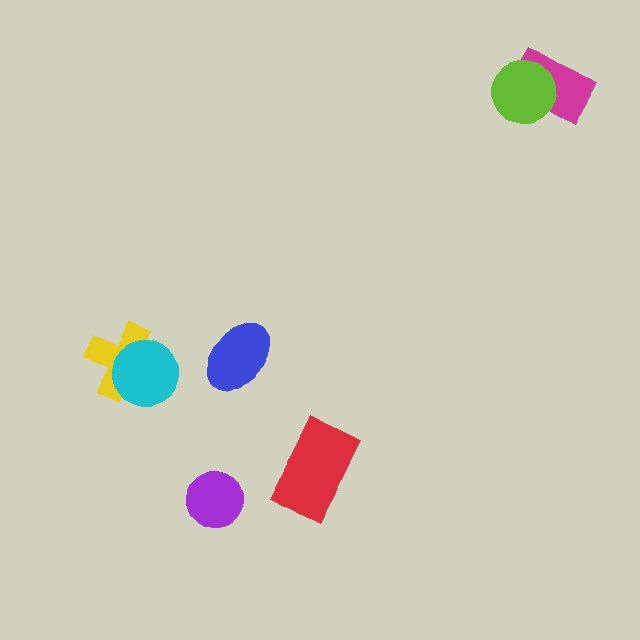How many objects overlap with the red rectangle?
0 objects overlap with the red rectangle.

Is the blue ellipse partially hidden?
No, no other shape covers it.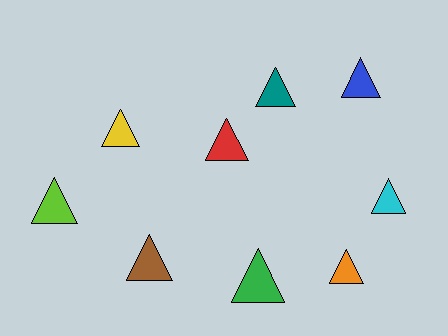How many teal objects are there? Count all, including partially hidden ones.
There is 1 teal object.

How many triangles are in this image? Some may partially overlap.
There are 9 triangles.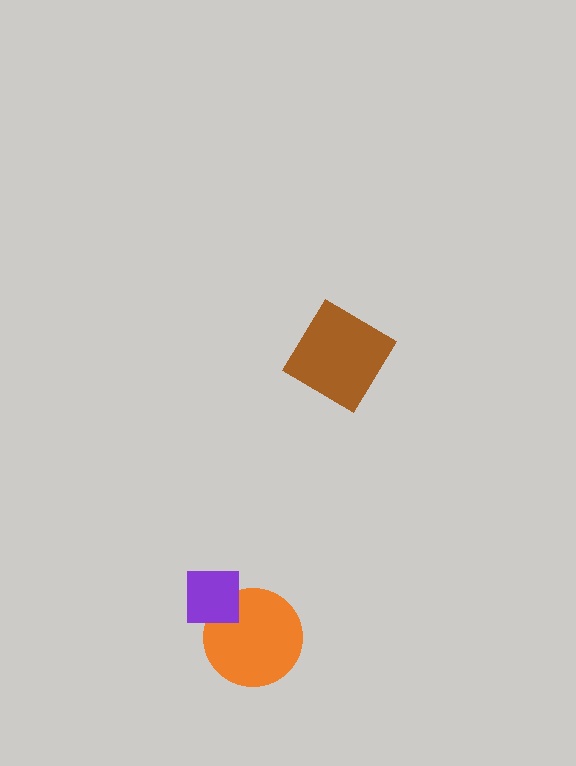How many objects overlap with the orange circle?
1 object overlaps with the orange circle.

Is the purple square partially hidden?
No, no other shape covers it.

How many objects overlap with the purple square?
1 object overlaps with the purple square.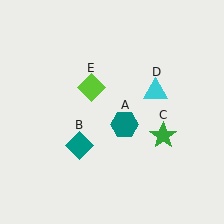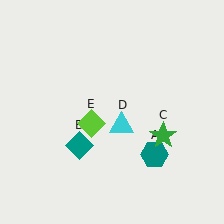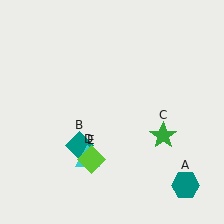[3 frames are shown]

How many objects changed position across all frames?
3 objects changed position: teal hexagon (object A), cyan triangle (object D), lime diamond (object E).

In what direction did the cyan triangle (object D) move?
The cyan triangle (object D) moved down and to the left.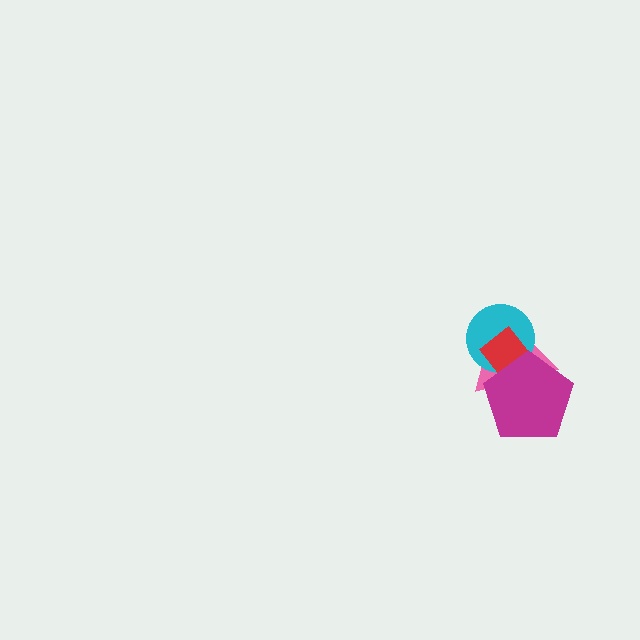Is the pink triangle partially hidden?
Yes, it is partially covered by another shape.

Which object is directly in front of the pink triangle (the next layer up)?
The cyan circle is directly in front of the pink triangle.